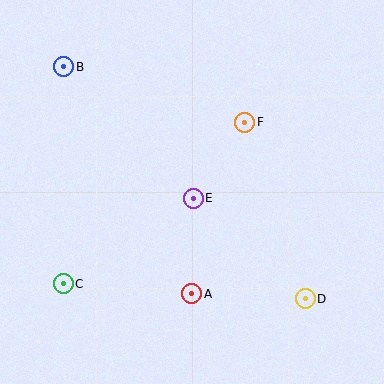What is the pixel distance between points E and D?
The distance between E and D is 151 pixels.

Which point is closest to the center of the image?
Point E at (193, 198) is closest to the center.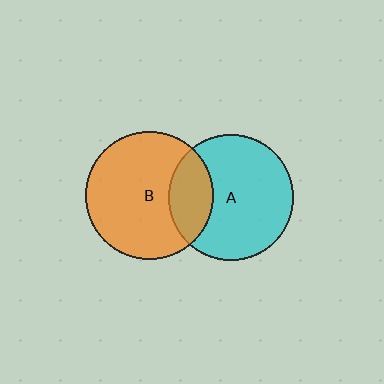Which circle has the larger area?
Circle B (orange).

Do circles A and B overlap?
Yes.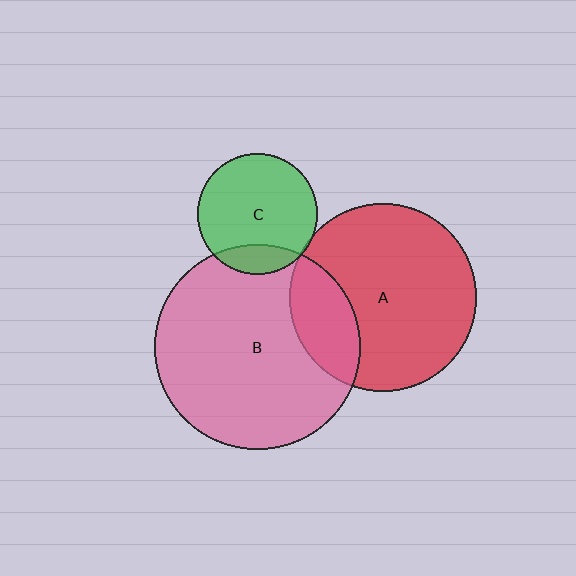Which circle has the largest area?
Circle B (pink).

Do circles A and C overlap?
Yes.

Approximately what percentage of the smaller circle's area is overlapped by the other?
Approximately 5%.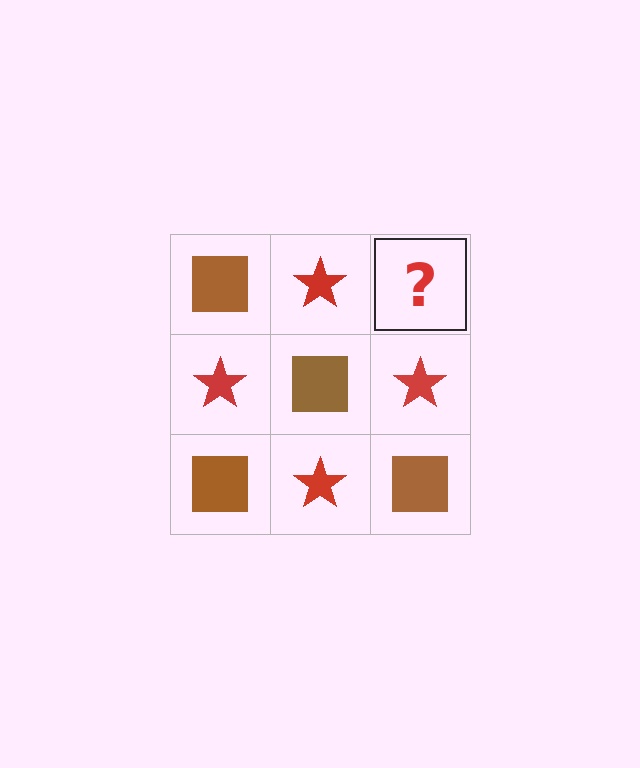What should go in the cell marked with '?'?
The missing cell should contain a brown square.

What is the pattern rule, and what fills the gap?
The rule is that it alternates brown square and red star in a checkerboard pattern. The gap should be filled with a brown square.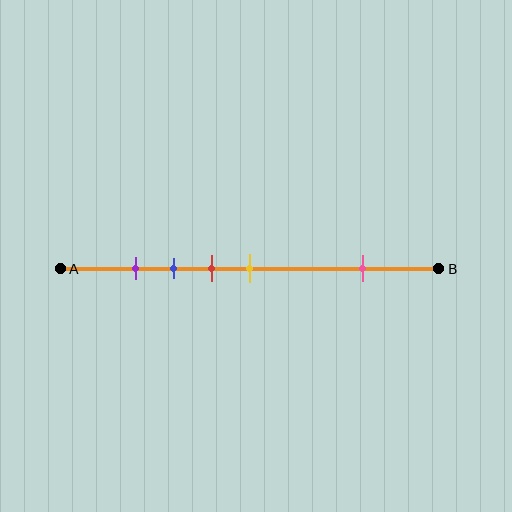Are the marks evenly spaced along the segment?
No, the marks are not evenly spaced.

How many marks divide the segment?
There are 5 marks dividing the segment.